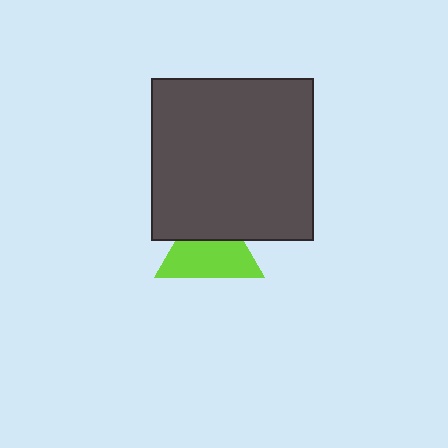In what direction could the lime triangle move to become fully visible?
The lime triangle could move down. That would shift it out from behind the dark gray square entirely.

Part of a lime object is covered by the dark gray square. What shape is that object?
It is a triangle.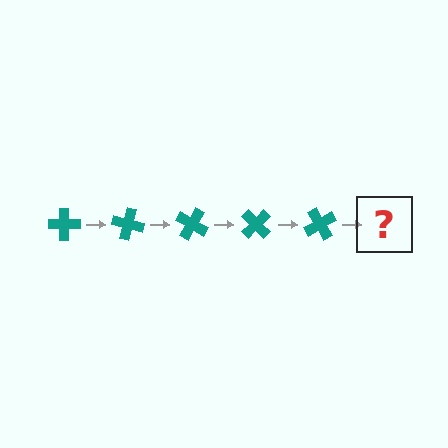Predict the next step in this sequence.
The next step is a teal cross rotated 75 degrees.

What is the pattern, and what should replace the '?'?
The pattern is that the cross rotates 15 degrees each step. The '?' should be a teal cross rotated 75 degrees.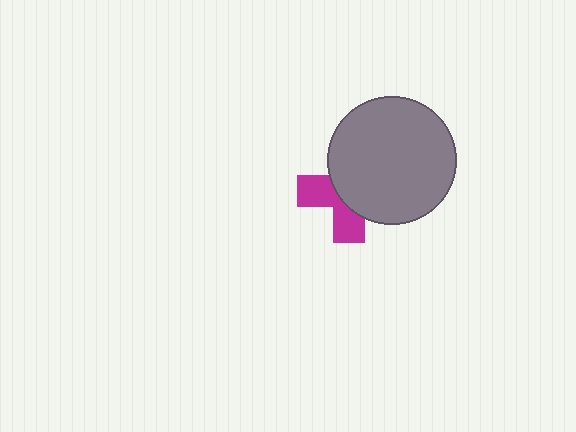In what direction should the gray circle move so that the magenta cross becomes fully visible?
The gray circle should move toward the upper-right. That is the shortest direction to clear the overlap and leave the magenta cross fully visible.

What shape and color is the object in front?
The object in front is a gray circle.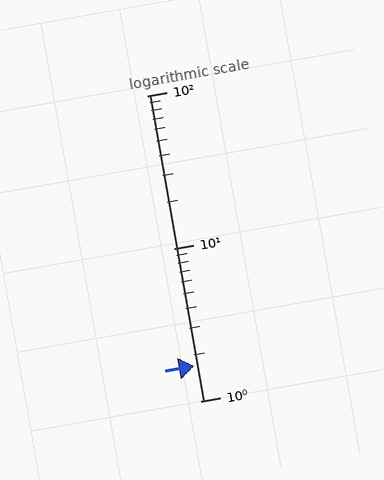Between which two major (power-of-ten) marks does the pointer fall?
The pointer is between 1 and 10.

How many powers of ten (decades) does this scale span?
The scale spans 2 decades, from 1 to 100.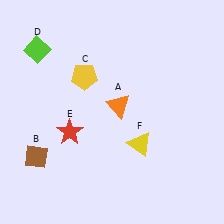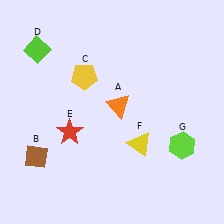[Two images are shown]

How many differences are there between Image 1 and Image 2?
There is 1 difference between the two images.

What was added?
A lime hexagon (G) was added in Image 2.